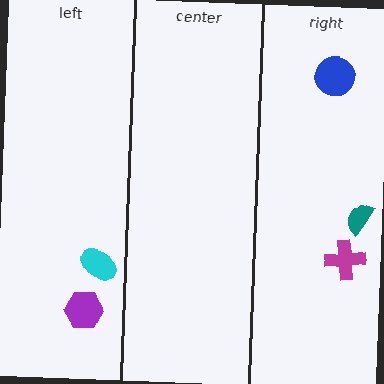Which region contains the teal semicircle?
The right region.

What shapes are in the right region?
The magenta cross, the teal semicircle, the blue circle.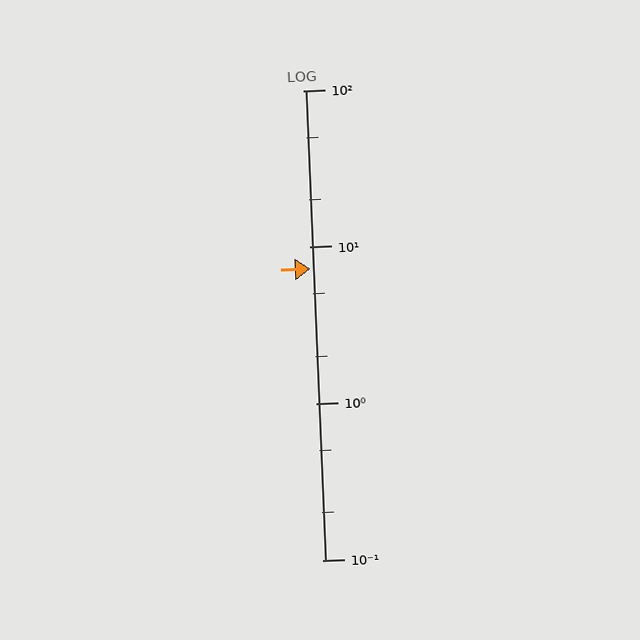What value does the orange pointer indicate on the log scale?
The pointer indicates approximately 7.3.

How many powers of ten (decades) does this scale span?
The scale spans 3 decades, from 0.1 to 100.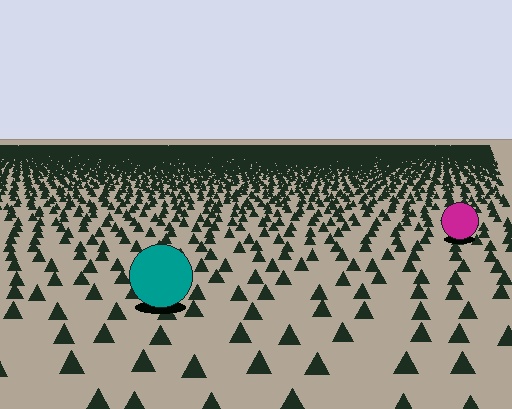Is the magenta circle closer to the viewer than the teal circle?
No. The teal circle is closer — you can tell from the texture gradient: the ground texture is coarser near it.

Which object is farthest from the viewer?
The magenta circle is farthest from the viewer. It appears smaller and the ground texture around it is denser.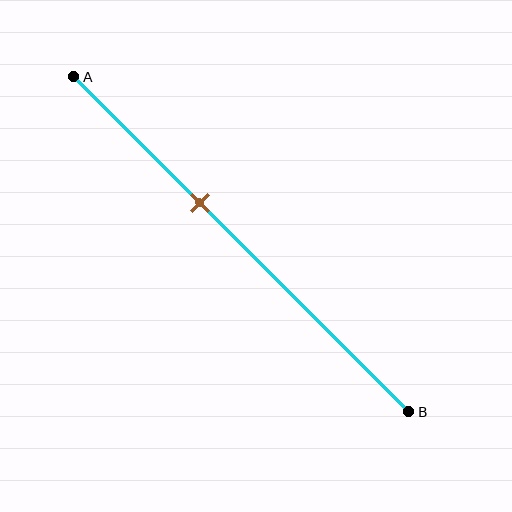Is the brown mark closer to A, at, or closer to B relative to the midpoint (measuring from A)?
The brown mark is closer to point A than the midpoint of segment AB.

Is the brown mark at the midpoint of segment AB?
No, the mark is at about 40% from A, not at the 50% midpoint.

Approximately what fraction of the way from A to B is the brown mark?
The brown mark is approximately 40% of the way from A to B.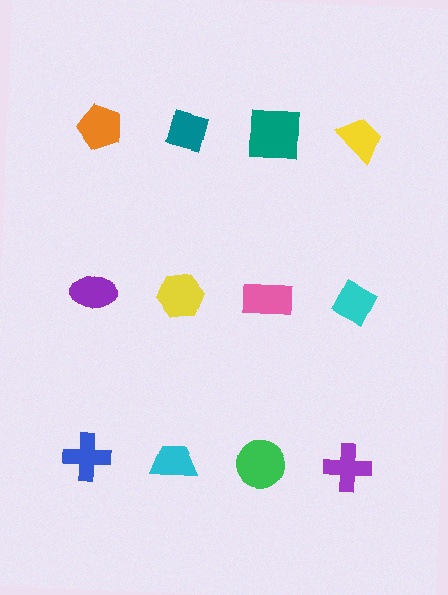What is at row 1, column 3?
A teal square.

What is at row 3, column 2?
A cyan trapezoid.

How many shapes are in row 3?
4 shapes.